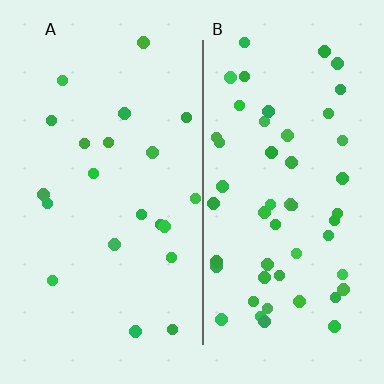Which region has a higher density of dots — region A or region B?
B (the right).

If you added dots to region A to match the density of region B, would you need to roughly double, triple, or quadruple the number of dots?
Approximately double.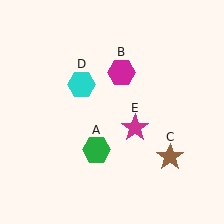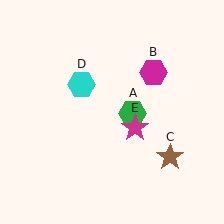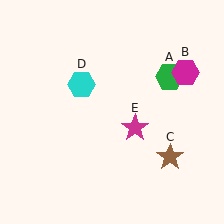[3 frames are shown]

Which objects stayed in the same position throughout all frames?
Brown star (object C) and cyan hexagon (object D) and magenta star (object E) remained stationary.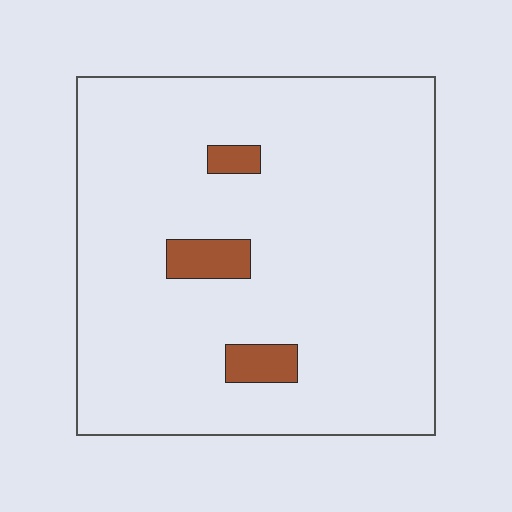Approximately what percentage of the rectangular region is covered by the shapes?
Approximately 5%.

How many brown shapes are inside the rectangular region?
3.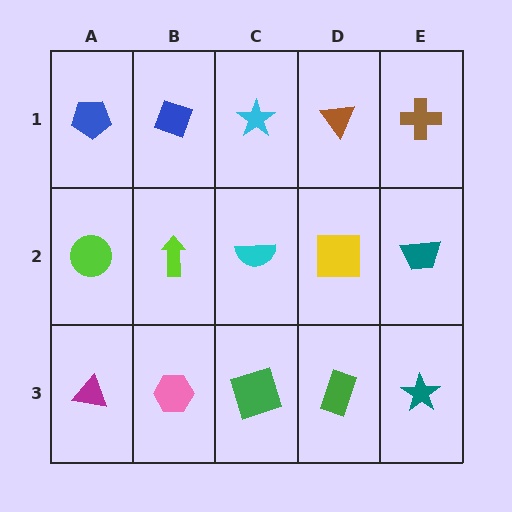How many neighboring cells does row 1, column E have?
2.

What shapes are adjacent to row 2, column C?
A cyan star (row 1, column C), a green square (row 3, column C), a lime arrow (row 2, column B), a yellow square (row 2, column D).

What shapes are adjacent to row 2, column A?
A blue pentagon (row 1, column A), a magenta triangle (row 3, column A), a lime arrow (row 2, column B).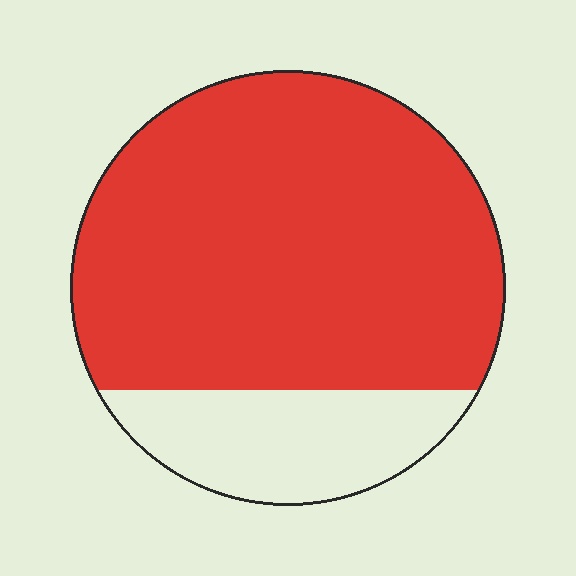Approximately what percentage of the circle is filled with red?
Approximately 80%.